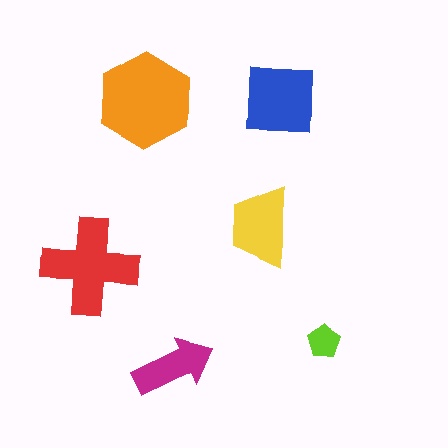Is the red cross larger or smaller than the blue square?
Larger.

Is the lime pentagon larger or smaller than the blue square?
Smaller.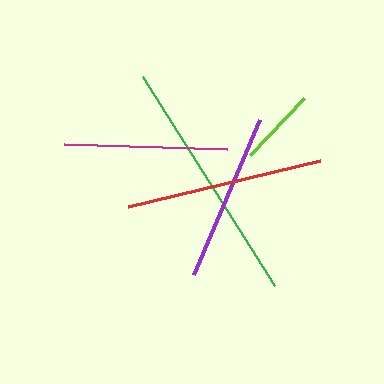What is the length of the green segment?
The green segment is approximately 247 pixels long.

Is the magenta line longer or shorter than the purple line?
The purple line is longer than the magenta line.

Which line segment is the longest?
The green line is the longest at approximately 247 pixels.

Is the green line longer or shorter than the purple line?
The green line is longer than the purple line.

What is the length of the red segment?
The red segment is approximately 197 pixels long.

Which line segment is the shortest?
The lime line is the shortest at approximately 79 pixels.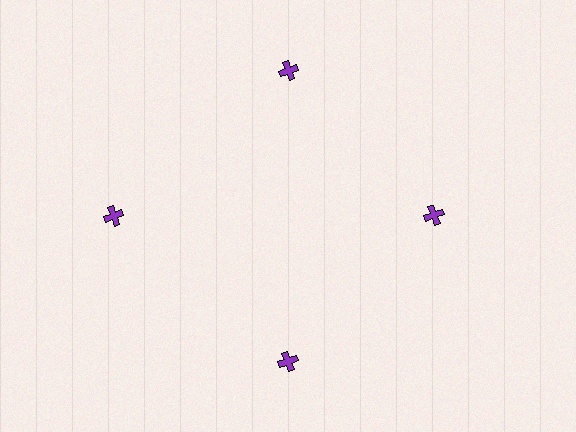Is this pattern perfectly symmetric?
No. The 4 purple crosses are arranged in a ring, but one element near the 9 o'clock position is pushed outward from the center, breaking the 4-fold rotational symmetry.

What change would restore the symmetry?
The symmetry would be restored by moving it inward, back onto the ring so that all 4 crosses sit at equal angles and equal distance from the center.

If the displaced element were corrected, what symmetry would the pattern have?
It would have 4-fold rotational symmetry — the pattern would map onto itself every 90 degrees.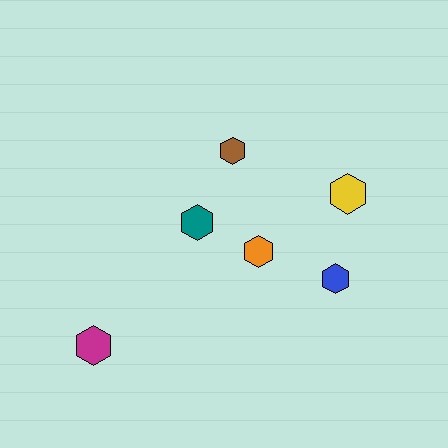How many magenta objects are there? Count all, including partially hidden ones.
There is 1 magenta object.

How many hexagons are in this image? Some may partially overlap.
There are 6 hexagons.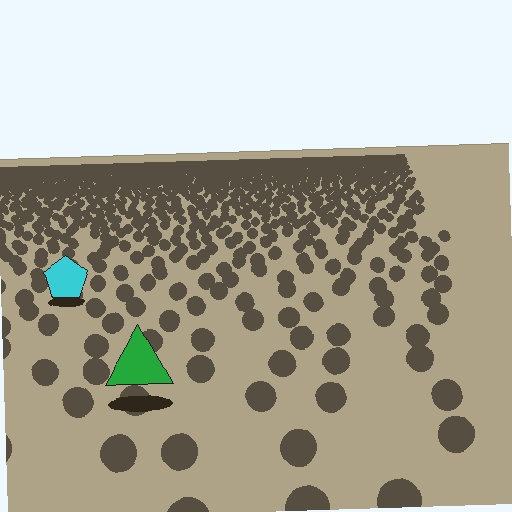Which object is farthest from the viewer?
The cyan pentagon is farthest from the viewer. It appears smaller and the ground texture around it is denser.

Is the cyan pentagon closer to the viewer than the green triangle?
No. The green triangle is closer — you can tell from the texture gradient: the ground texture is coarser near it.